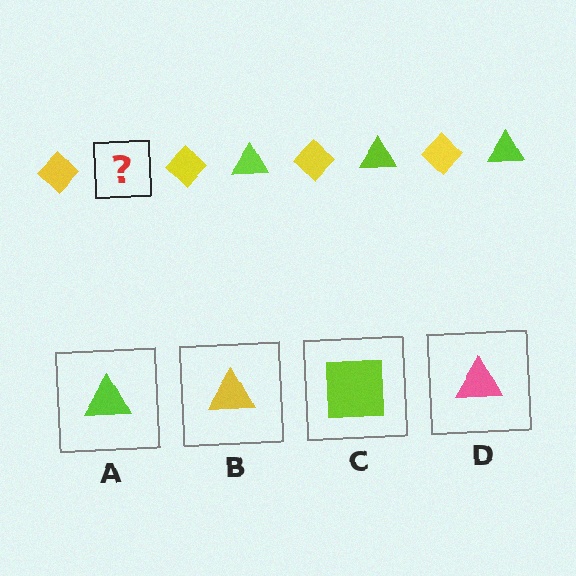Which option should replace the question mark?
Option A.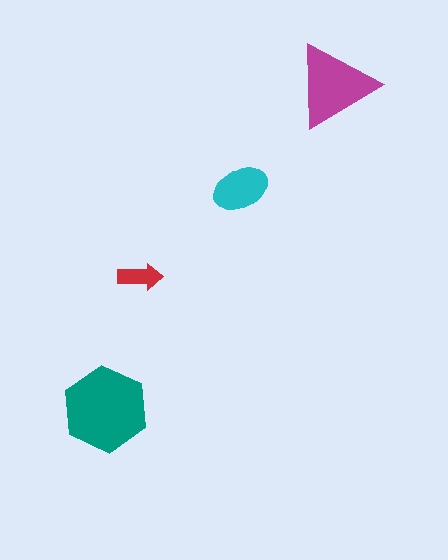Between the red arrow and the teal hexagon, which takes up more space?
The teal hexagon.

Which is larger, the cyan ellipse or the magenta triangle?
The magenta triangle.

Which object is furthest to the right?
The magenta triangle is rightmost.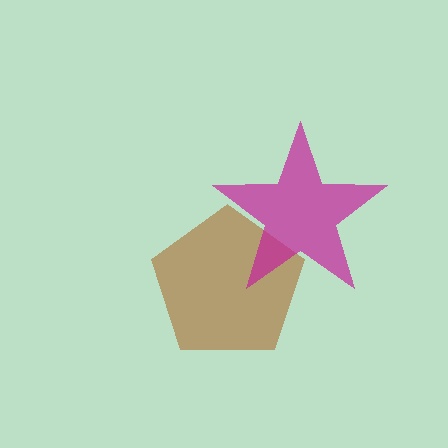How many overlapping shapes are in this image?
There are 2 overlapping shapes in the image.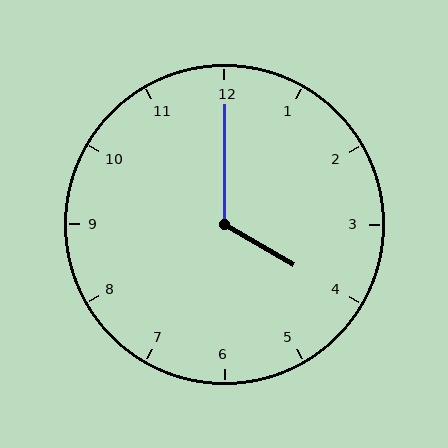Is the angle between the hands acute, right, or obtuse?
It is obtuse.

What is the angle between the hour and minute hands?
Approximately 120 degrees.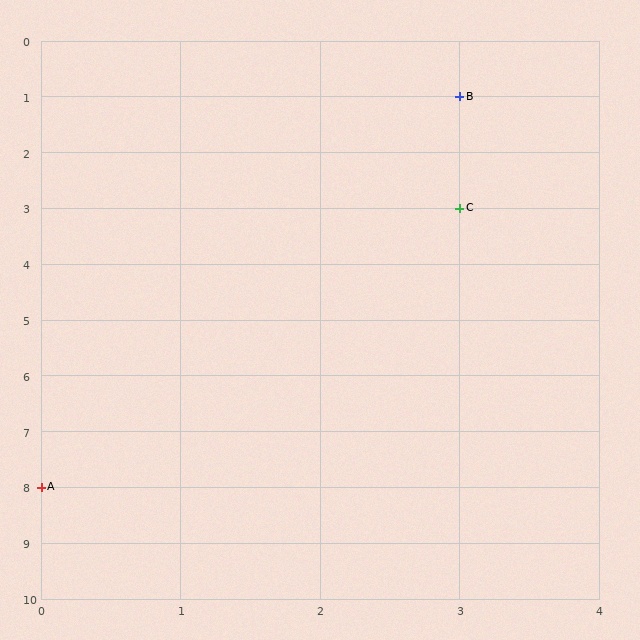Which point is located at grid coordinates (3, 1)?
Point B is at (3, 1).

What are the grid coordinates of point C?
Point C is at grid coordinates (3, 3).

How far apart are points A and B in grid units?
Points A and B are 3 columns and 7 rows apart (about 7.6 grid units diagonally).